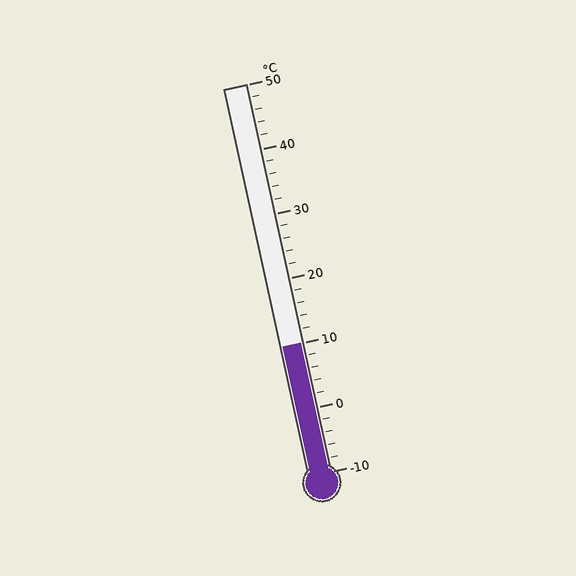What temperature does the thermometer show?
The thermometer shows approximately 10°C.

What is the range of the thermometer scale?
The thermometer scale ranges from -10°C to 50°C.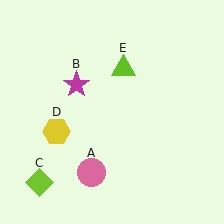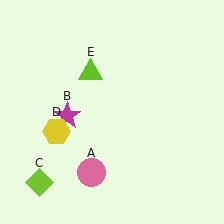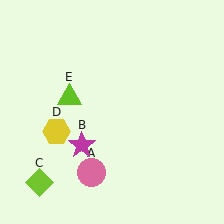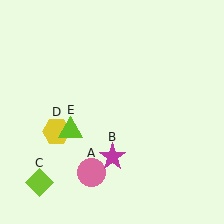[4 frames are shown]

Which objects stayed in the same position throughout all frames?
Pink circle (object A) and lime diamond (object C) and yellow hexagon (object D) remained stationary.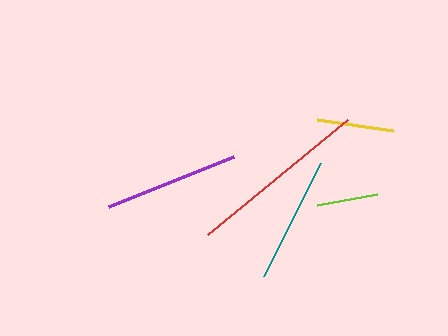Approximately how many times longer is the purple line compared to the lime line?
The purple line is approximately 2.2 times the length of the lime line.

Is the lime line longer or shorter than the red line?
The red line is longer than the lime line.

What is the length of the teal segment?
The teal segment is approximately 127 pixels long.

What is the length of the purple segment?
The purple segment is approximately 135 pixels long.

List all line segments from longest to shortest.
From longest to shortest: red, purple, teal, yellow, lime.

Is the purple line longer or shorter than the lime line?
The purple line is longer than the lime line.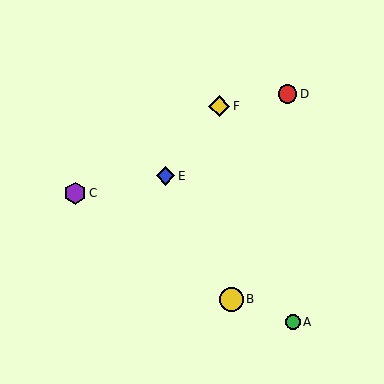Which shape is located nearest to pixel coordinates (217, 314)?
The yellow circle (labeled B) at (231, 299) is nearest to that location.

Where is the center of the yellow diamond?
The center of the yellow diamond is at (219, 106).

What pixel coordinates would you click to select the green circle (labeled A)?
Click at (293, 322) to select the green circle A.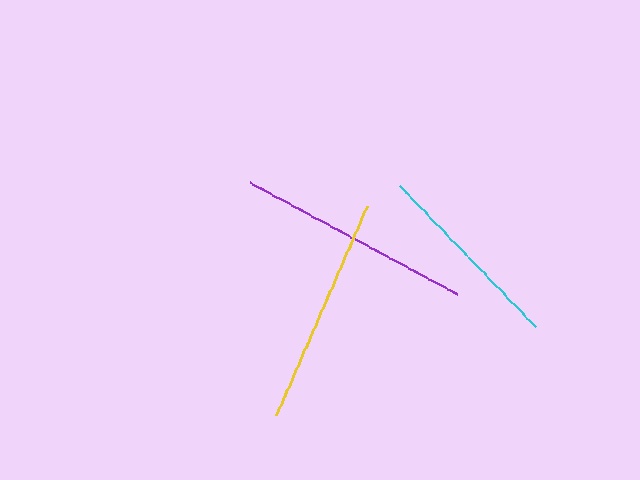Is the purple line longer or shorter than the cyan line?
The purple line is longer than the cyan line.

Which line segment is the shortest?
The cyan line is the shortest at approximately 196 pixels.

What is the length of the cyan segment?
The cyan segment is approximately 196 pixels long.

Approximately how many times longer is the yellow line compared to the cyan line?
The yellow line is approximately 1.2 times the length of the cyan line.